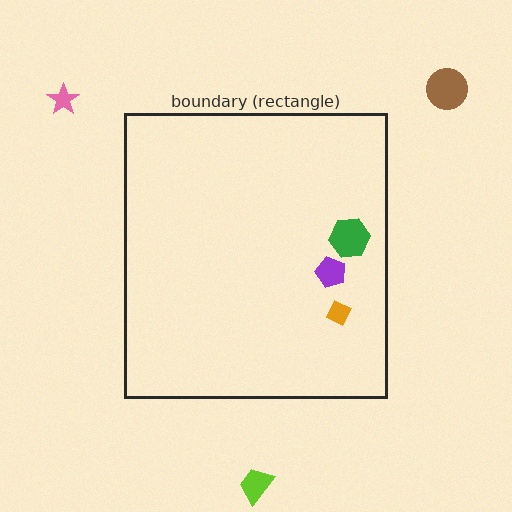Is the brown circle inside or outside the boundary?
Outside.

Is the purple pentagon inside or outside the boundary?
Inside.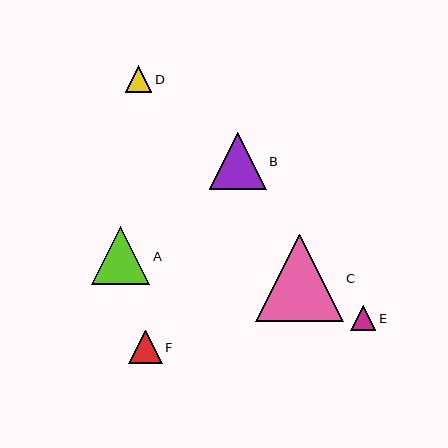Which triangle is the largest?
Triangle C is the largest with a size of approximately 87 pixels.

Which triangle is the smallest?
Triangle E is the smallest with a size of approximately 26 pixels.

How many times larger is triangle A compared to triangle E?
Triangle A is approximately 2.3 times the size of triangle E.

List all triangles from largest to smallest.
From largest to smallest: C, A, B, F, D, E.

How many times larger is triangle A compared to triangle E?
Triangle A is approximately 2.3 times the size of triangle E.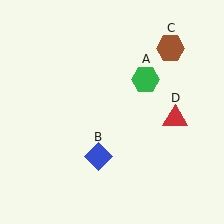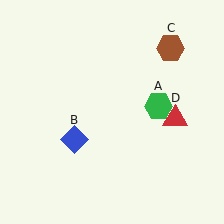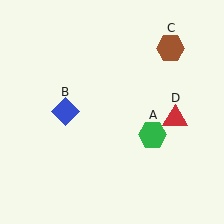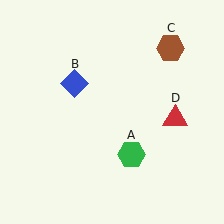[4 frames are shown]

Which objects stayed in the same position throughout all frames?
Brown hexagon (object C) and red triangle (object D) remained stationary.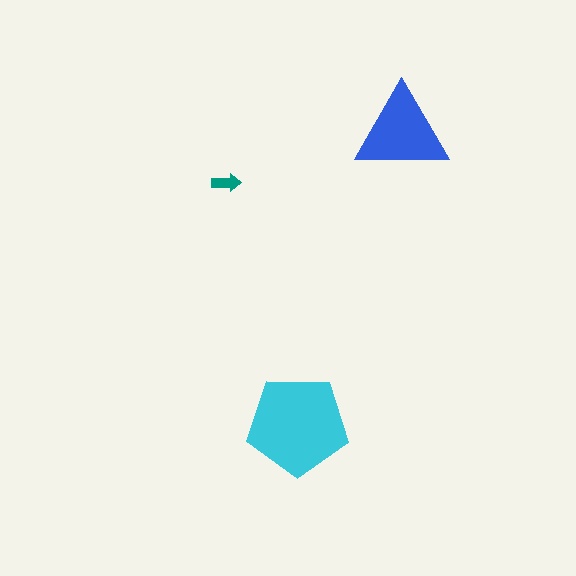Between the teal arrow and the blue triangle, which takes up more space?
The blue triangle.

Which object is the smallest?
The teal arrow.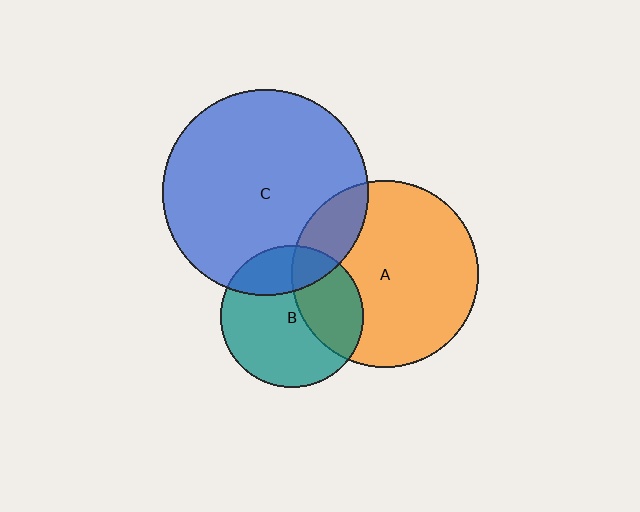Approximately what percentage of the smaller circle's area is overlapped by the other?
Approximately 35%.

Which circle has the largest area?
Circle C (blue).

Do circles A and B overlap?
Yes.